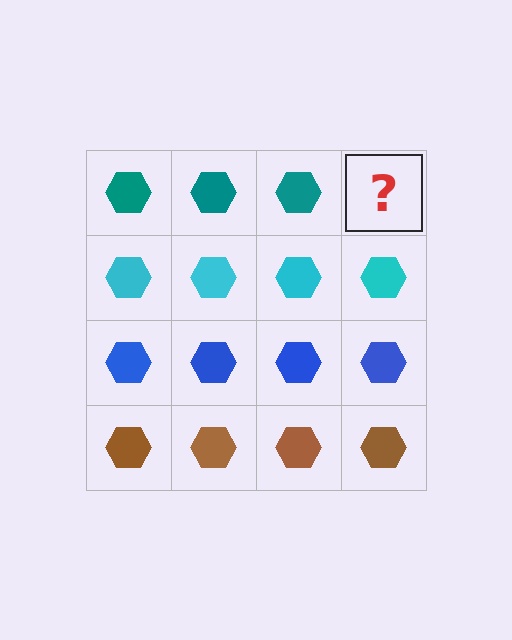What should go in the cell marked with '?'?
The missing cell should contain a teal hexagon.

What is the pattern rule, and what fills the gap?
The rule is that each row has a consistent color. The gap should be filled with a teal hexagon.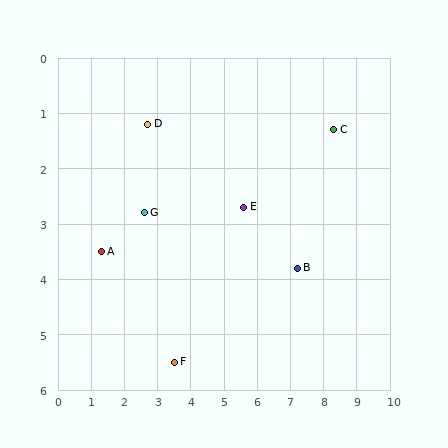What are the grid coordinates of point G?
Point G is at approximately (2.6, 2.8).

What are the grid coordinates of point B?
Point B is at approximately (7.2, 3.8).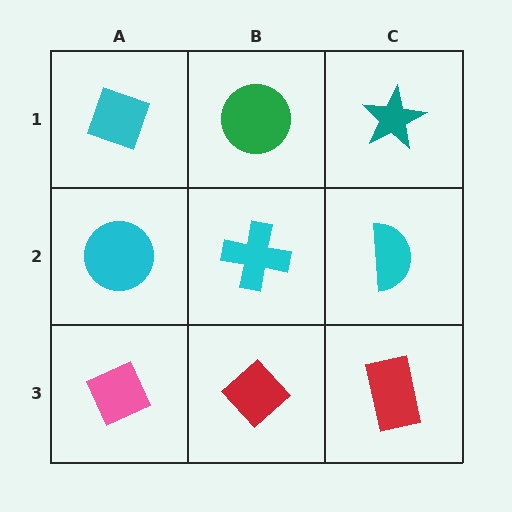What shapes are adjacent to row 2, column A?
A cyan diamond (row 1, column A), a pink diamond (row 3, column A), a cyan cross (row 2, column B).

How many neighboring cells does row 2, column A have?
3.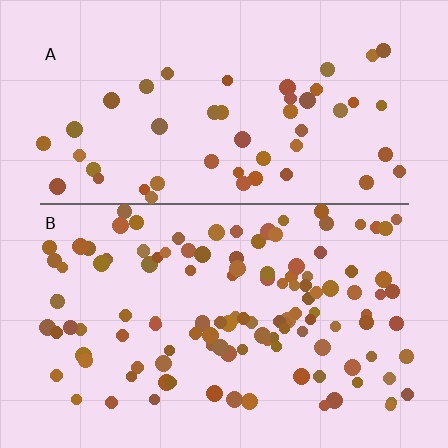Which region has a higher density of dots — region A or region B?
B (the bottom).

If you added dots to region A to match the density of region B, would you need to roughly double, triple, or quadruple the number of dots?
Approximately double.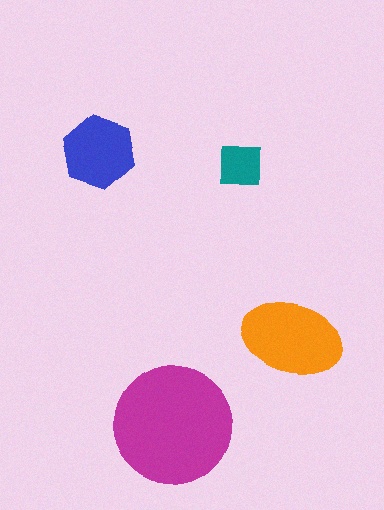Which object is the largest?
The magenta circle.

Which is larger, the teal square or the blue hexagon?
The blue hexagon.